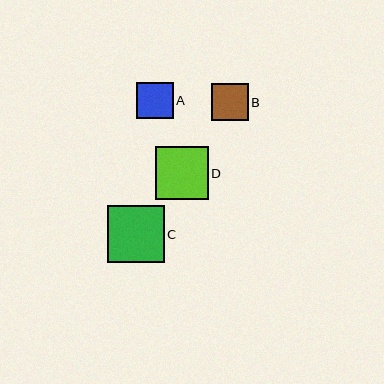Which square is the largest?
Square C is the largest with a size of approximately 56 pixels.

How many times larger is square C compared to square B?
Square C is approximately 1.5 times the size of square B.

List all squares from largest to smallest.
From largest to smallest: C, D, B, A.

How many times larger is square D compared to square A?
Square D is approximately 1.5 times the size of square A.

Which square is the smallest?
Square A is the smallest with a size of approximately 36 pixels.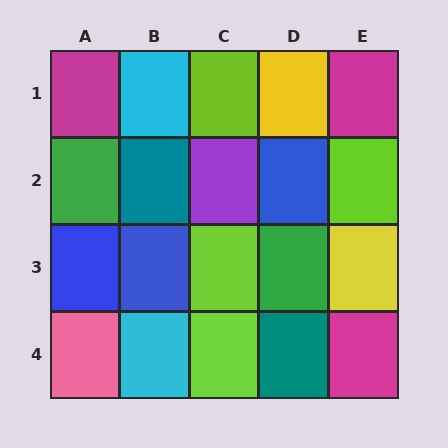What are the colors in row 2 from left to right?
Green, teal, purple, blue, lime.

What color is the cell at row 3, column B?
Blue.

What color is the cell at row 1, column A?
Magenta.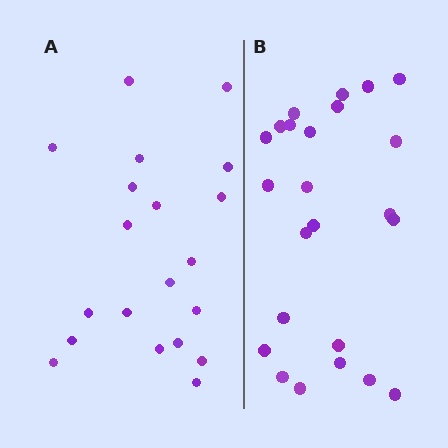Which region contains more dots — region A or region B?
Region B (the right region) has more dots.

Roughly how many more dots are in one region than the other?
Region B has about 4 more dots than region A.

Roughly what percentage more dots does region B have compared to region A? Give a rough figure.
About 20% more.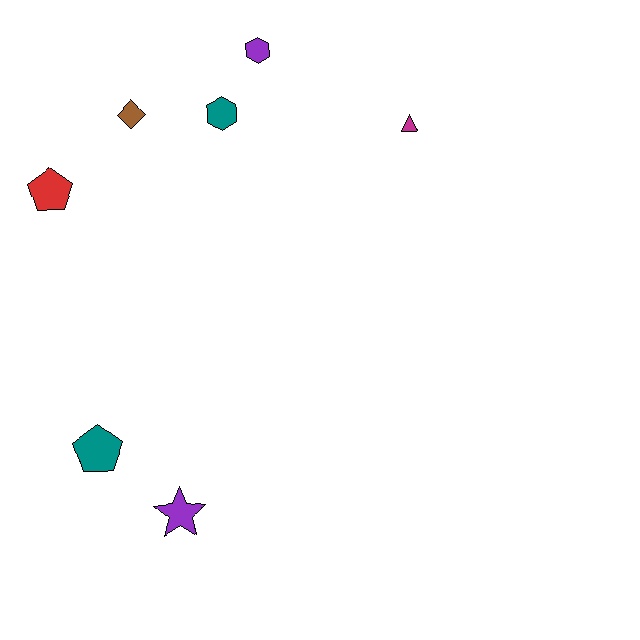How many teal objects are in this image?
There are 2 teal objects.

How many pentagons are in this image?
There are 2 pentagons.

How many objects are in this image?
There are 7 objects.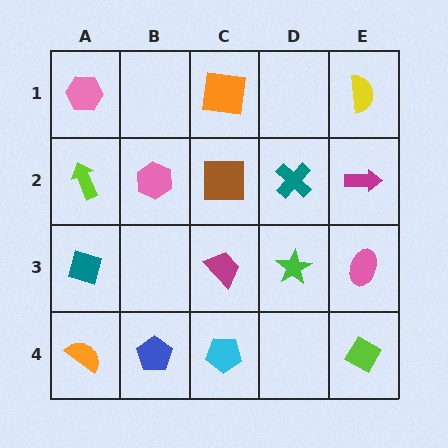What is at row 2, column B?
A pink hexagon.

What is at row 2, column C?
A brown square.